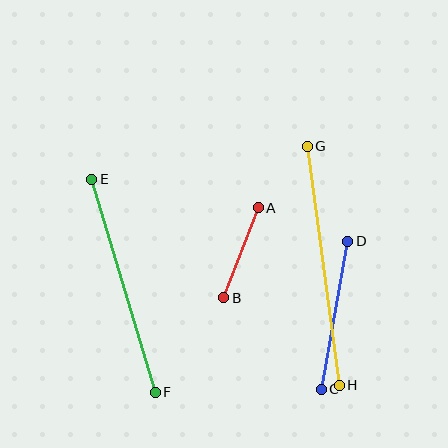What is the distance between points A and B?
The distance is approximately 96 pixels.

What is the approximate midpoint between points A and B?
The midpoint is at approximately (241, 253) pixels.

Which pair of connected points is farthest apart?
Points G and H are farthest apart.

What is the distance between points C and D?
The distance is approximately 150 pixels.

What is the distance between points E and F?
The distance is approximately 222 pixels.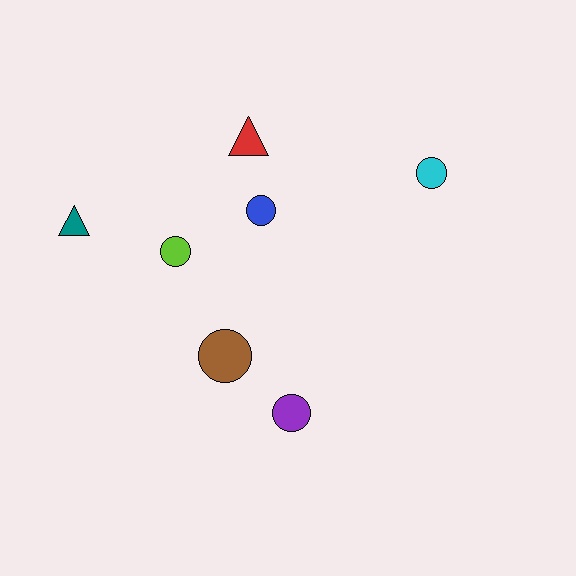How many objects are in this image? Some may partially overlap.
There are 7 objects.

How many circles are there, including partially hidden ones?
There are 5 circles.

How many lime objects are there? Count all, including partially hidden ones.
There is 1 lime object.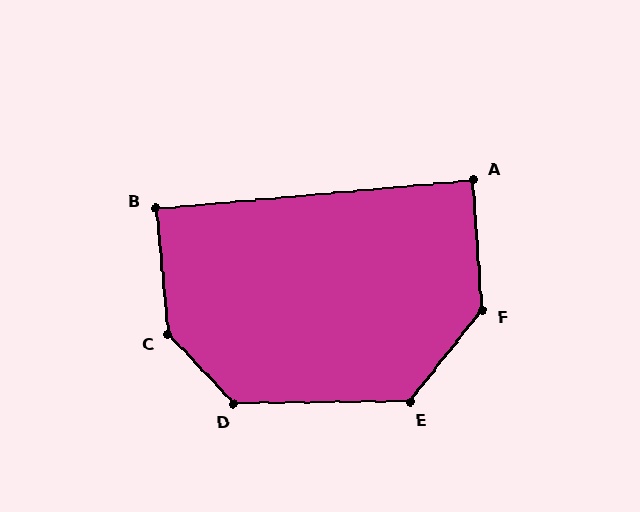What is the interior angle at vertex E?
Approximately 129 degrees (obtuse).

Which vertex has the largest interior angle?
C, at approximately 142 degrees.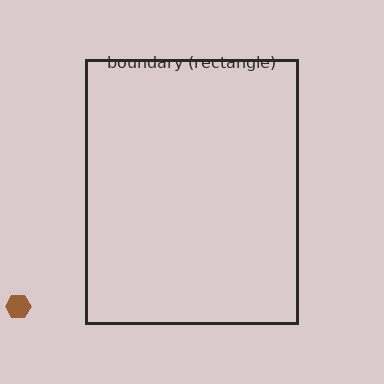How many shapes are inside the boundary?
0 inside, 1 outside.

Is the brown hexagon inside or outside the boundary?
Outside.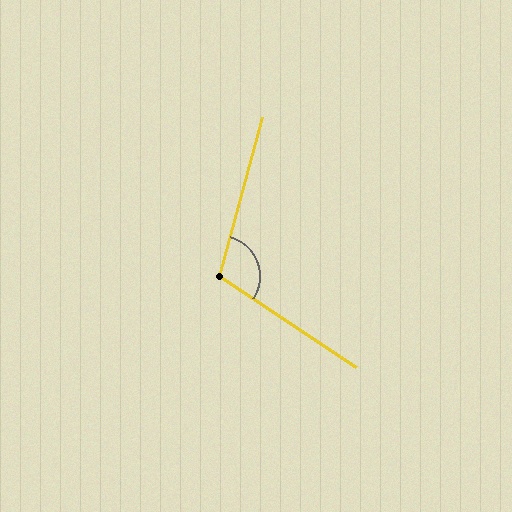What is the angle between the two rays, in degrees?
Approximately 109 degrees.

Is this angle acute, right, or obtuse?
It is obtuse.